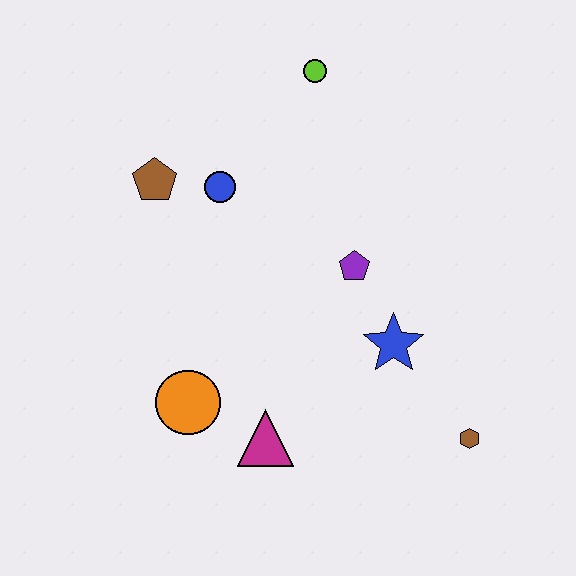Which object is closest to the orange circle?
The magenta triangle is closest to the orange circle.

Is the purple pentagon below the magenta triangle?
No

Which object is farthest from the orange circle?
The lime circle is farthest from the orange circle.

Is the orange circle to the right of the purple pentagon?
No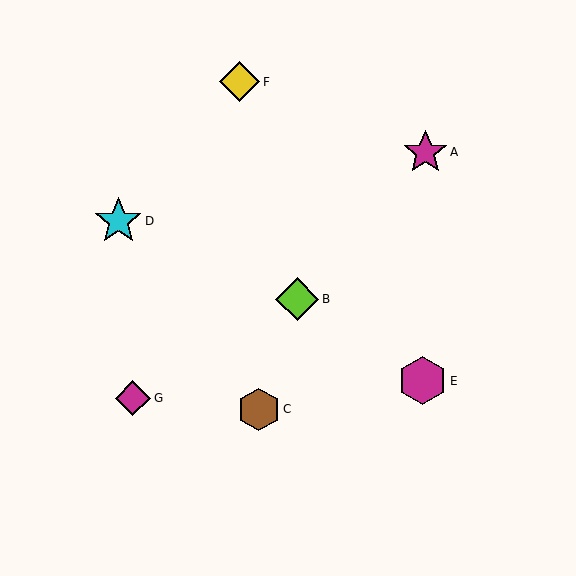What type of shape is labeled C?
Shape C is a brown hexagon.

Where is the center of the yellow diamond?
The center of the yellow diamond is at (240, 82).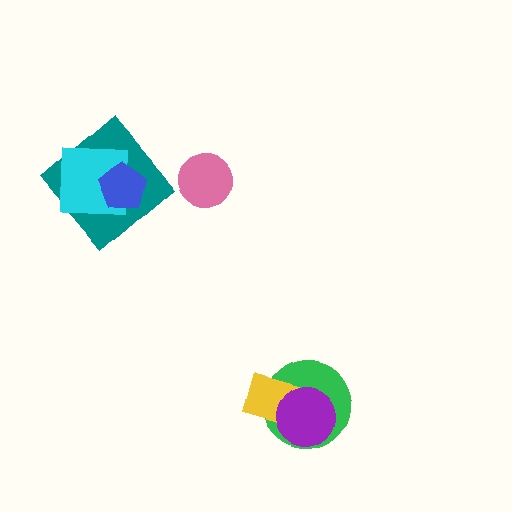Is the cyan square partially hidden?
Yes, it is partially covered by another shape.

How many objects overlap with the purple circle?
2 objects overlap with the purple circle.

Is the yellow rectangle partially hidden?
Yes, it is partially covered by another shape.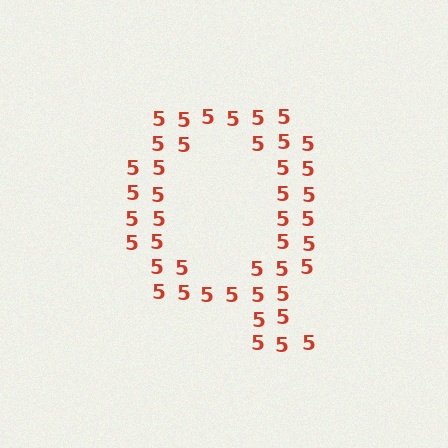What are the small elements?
The small elements are digit 5's.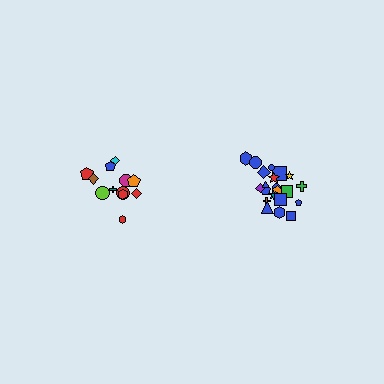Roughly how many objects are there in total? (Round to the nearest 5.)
Roughly 35 objects in total.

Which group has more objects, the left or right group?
The right group.